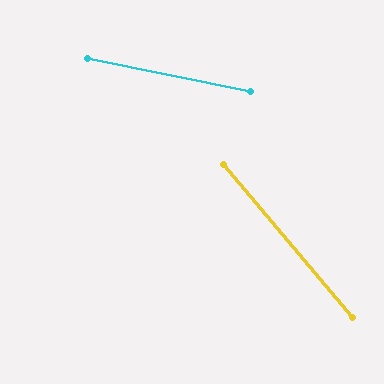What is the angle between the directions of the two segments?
Approximately 38 degrees.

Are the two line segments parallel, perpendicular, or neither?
Neither parallel nor perpendicular — they differ by about 38°.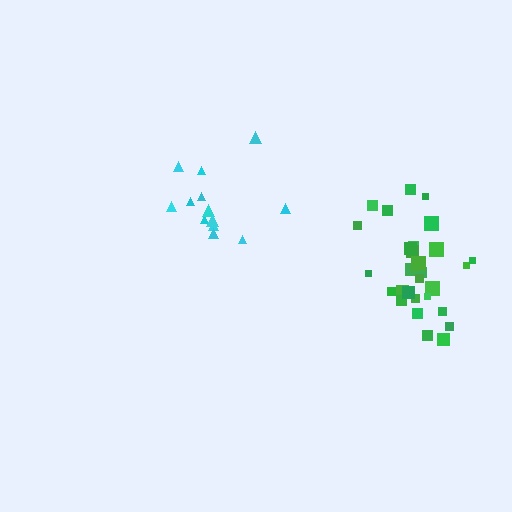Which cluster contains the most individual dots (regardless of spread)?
Green (29).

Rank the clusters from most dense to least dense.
cyan, green.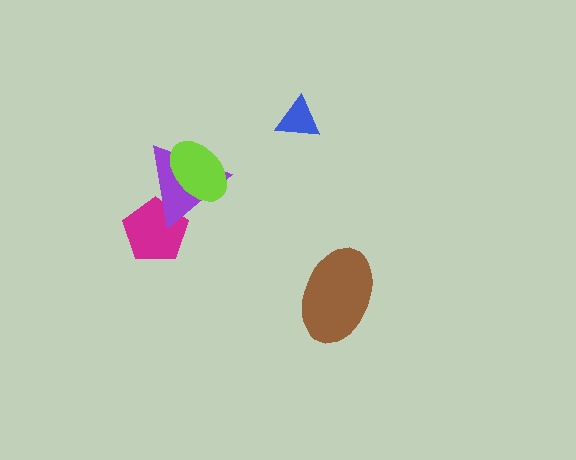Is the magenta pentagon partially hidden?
Yes, it is partially covered by another shape.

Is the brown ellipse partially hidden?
No, no other shape covers it.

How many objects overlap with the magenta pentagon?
1 object overlaps with the magenta pentagon.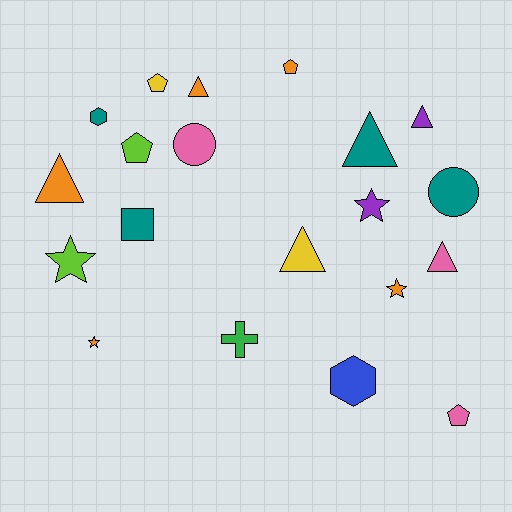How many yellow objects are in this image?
There are 2 yellow objects.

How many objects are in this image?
There are 20 objects.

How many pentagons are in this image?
There are 4 pentagons.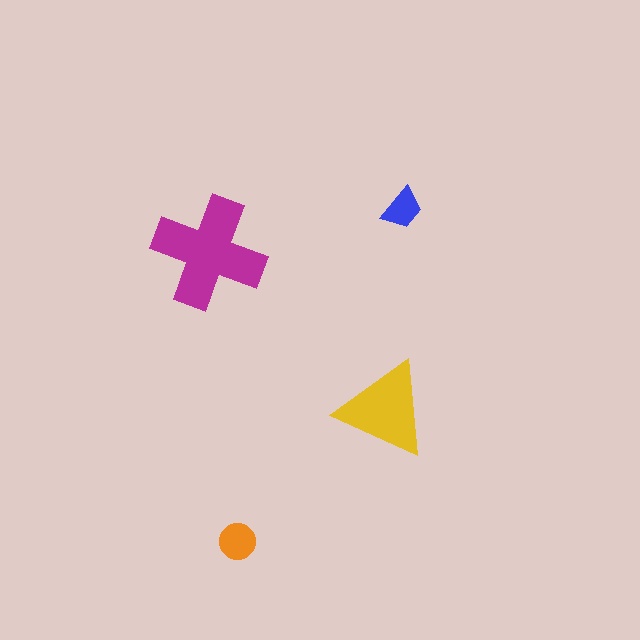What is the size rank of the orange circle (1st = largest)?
3rd.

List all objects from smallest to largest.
The blue trapezoid, the orange circle, the yellow triangle, the magenta cross.